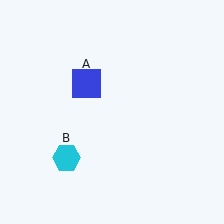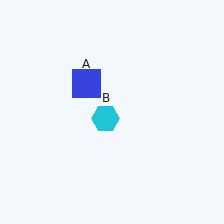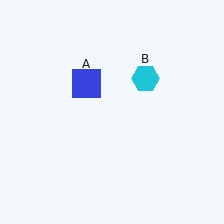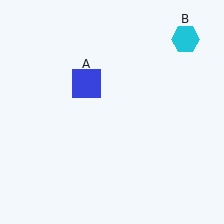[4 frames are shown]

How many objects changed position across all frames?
1 object changed position: cyan hexagon (object B).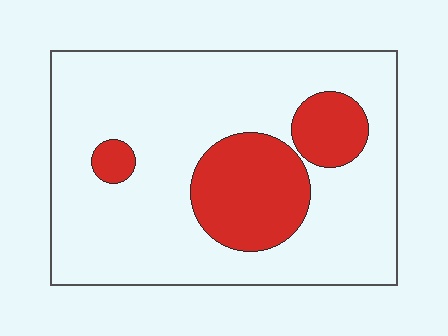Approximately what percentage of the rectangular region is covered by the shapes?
Approximately 20%.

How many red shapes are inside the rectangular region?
3.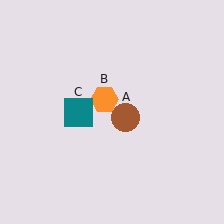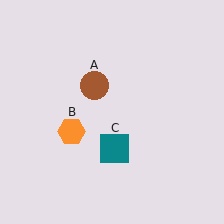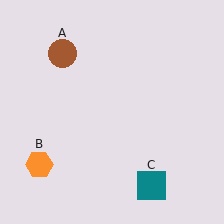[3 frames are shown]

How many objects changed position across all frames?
3 objects changed position: brown circle (object A), orange hexagon (object B), teal square (object C).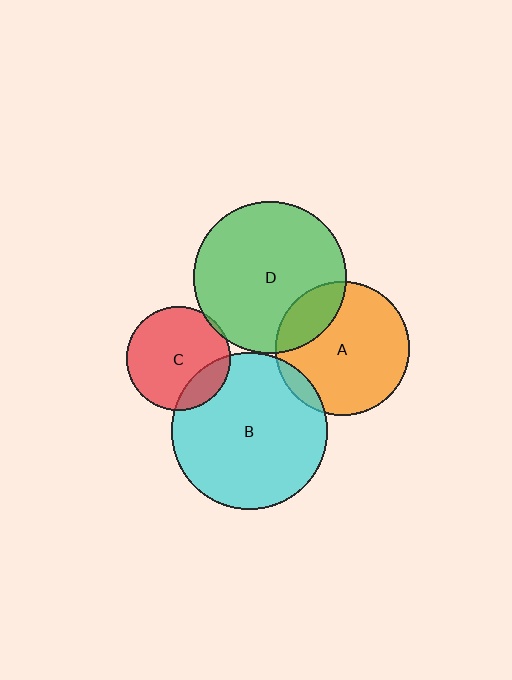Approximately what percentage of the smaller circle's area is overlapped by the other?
Approximately 5%.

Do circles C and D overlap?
Yes.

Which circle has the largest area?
Circle B (cyan).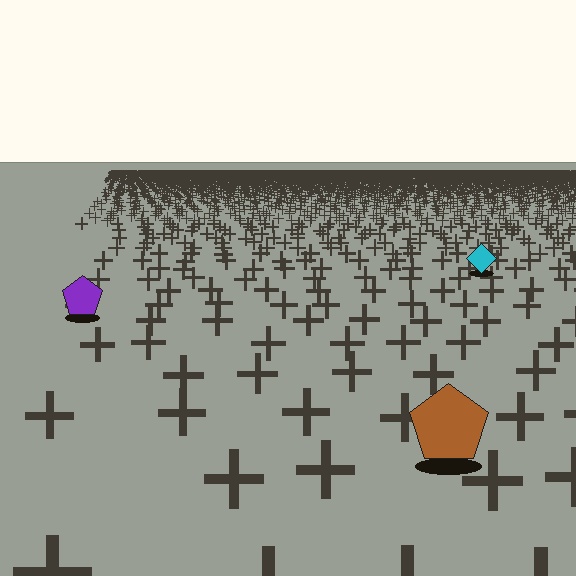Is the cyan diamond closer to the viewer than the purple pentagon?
No. The purple pentagon is closer — you can tell from the texture gradient: the ground texture is coarser near it.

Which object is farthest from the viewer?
The cyan diamond is farthest from the viewer. It appears smaller and the ground texture around it is denser.